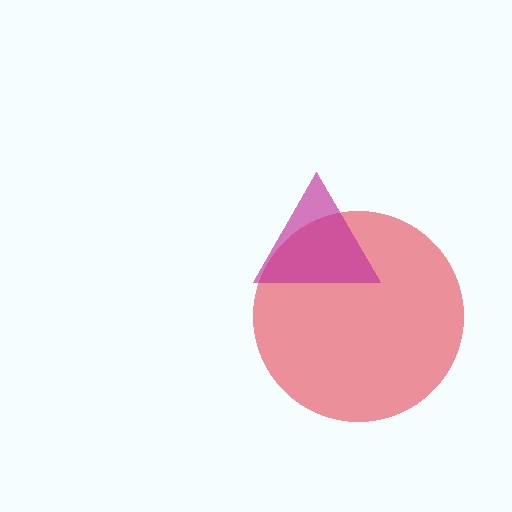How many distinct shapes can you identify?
There are 2 distinct shapes: a red circle, a magenta triangle.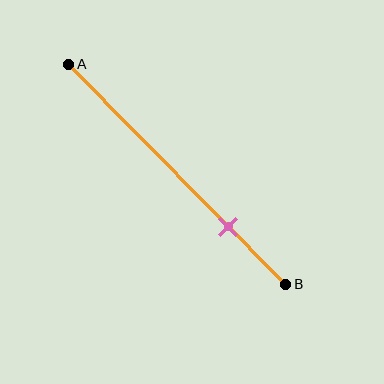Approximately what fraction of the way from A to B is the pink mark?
The pink mark is approximately 75% of the way from A to B.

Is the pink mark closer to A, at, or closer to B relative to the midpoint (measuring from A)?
The pink mark is closer to point B than the midpoint of segment AB.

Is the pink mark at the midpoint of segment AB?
No, the mark is at about 75% from A, not at the 50% midpoint.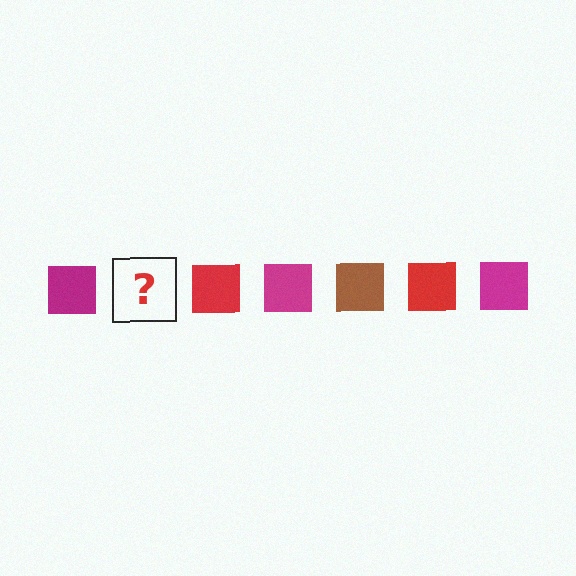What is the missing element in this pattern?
The missing element is a brown square.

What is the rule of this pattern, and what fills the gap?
The rule is that the pattern cycles through magenta, brown, red squares. The gap should be filled with a brown square.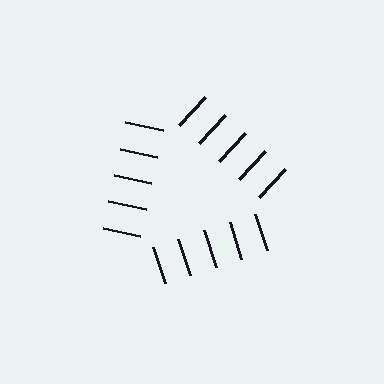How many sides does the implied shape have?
3 sides — the line-ends trace a triangle.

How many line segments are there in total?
15 — 5 along each of the 3 edges.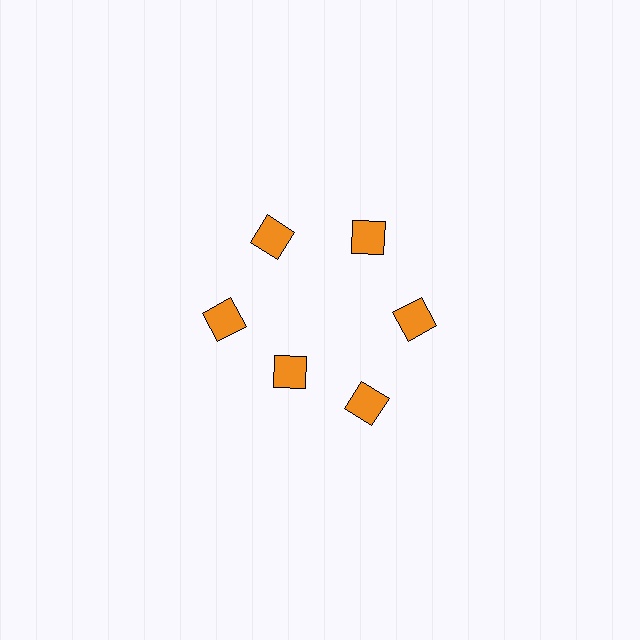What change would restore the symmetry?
The symmetry would be restored by moving it outward, back onto the ring so that all 6 squares sit at equal angles and equal distance from the center.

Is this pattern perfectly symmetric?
No. The 6 orange squares are arranged in a ring, but one element near the 7 o'clock position is pulled inward toward the center, breaking the 6-fold rotational symmetry.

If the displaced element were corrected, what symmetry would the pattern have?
It would have 6-fold rotational symmetry — the pattern would map onto itself every 60 degrees.